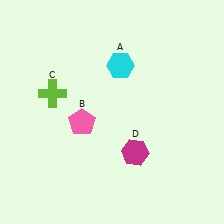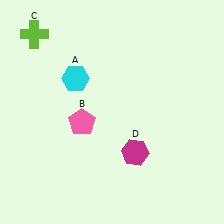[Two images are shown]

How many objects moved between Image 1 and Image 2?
2 objects moved between the two images.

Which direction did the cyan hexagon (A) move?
The cyan hexagon (A) moved left.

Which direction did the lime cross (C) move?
The lime cross (C) moved up.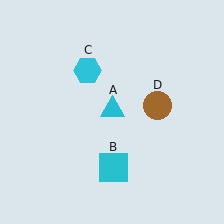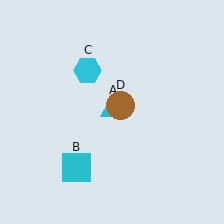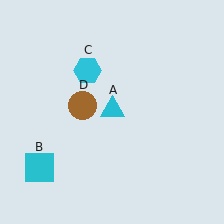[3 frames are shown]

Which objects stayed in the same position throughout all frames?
Cyan triangle (object A) and cyan hexagon (object C) remained stationary.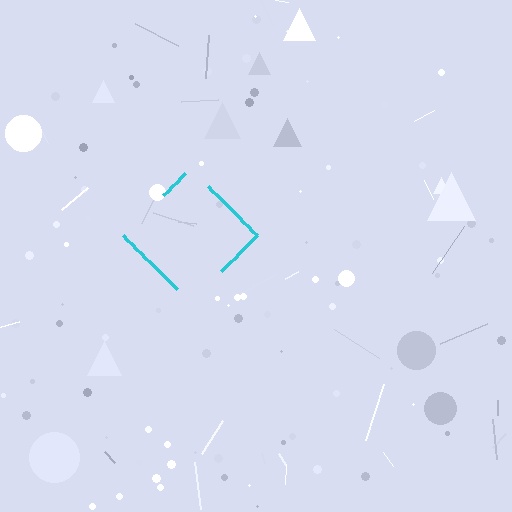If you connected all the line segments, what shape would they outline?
They would outline a diamond.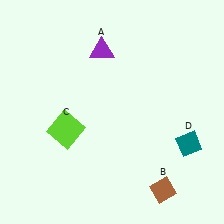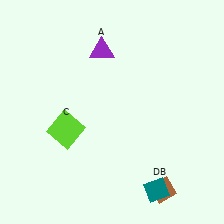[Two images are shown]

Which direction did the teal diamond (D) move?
The teal diamond (D) moved down.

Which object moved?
The teal diamond (D) moved down.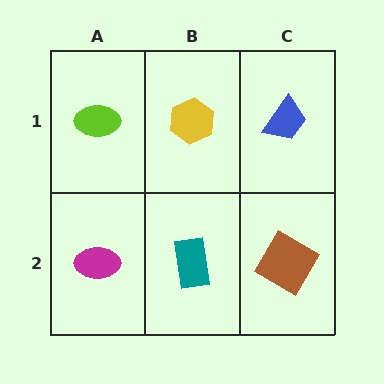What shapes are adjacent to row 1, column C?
A brown diamond (row 2, column C), a yellow hexagon (row 1, column B).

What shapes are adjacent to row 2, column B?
A yellow hexagon (row 1, column B), a magenta ellipse (row 2, column A), a brown diamond (row 2, column C).